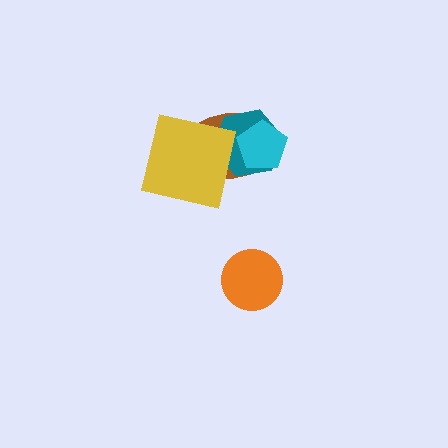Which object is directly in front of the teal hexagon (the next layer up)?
The cyan pentagon is directly in front of the teal hexagon.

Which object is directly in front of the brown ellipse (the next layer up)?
The teal hexagon is directly in front of the brown ellipse.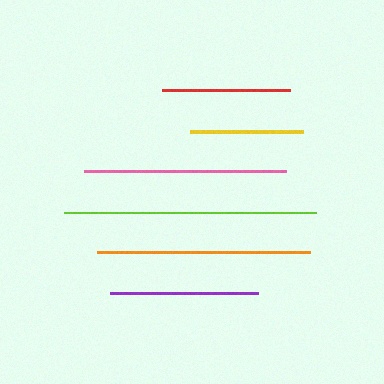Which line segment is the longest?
The lime line is the longest at approximately 252 pixels.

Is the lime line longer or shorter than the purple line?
The lime line is longer than the purple line.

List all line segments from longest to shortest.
From longest to shortest: lime, orange, pink, purple, red, yellow.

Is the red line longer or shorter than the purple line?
The purple line is longer than the red line.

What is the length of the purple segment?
The purple segment is approximately 148 pixels long.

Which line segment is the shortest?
The yellow line is the shortest at approximately 113 pixels.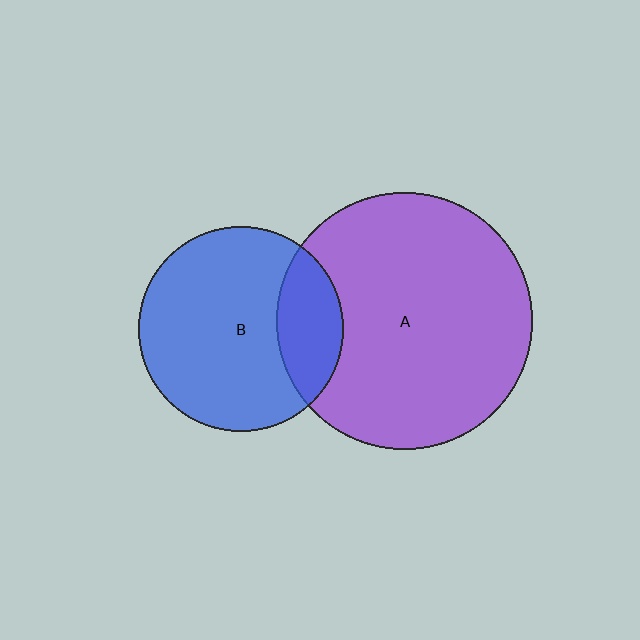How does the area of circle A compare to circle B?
Approximately 1.6 times.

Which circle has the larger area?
Circle A (purple).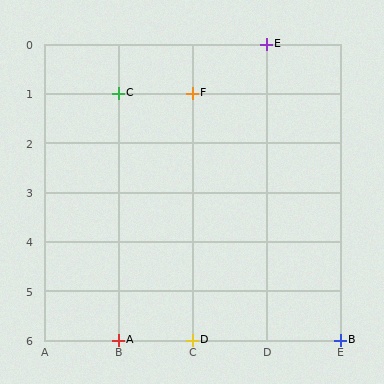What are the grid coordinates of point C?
Point C is at grid coordinates (B, 1).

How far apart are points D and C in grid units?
Points D and C are 1 column and 5 rows apart (about 5.1 grid units diagonally).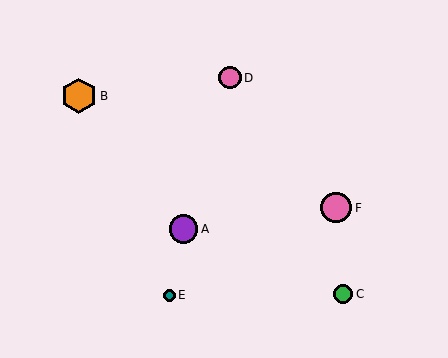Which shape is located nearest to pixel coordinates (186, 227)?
The purple circle (labeled A) at (183, 229) is nearest to that location.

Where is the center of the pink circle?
The center of the pink circle is at (336, 208).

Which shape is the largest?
The orange hexagon (labeled B) is the largest.